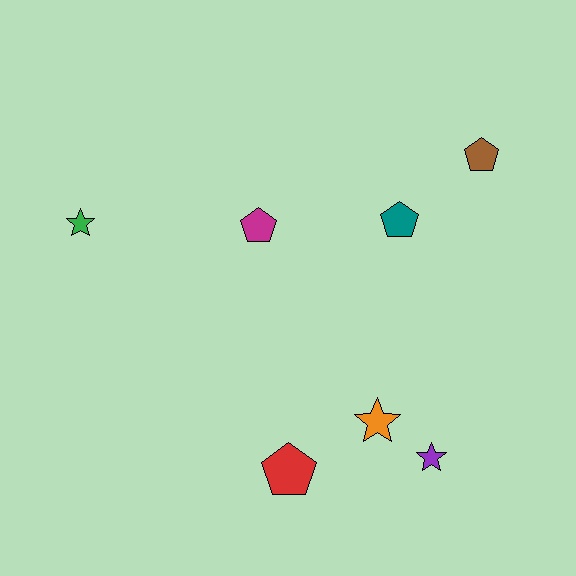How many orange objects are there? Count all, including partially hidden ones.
There is 1 orange object.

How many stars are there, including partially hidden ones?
There are 3 stars.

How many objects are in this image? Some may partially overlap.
There are 7 objects.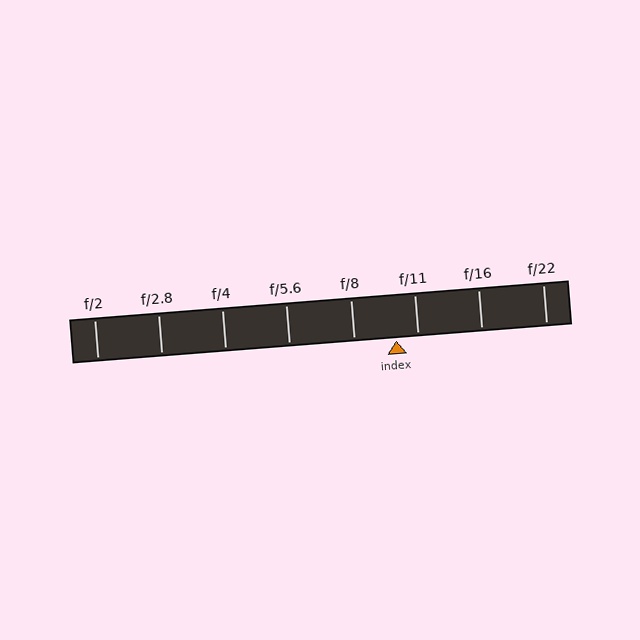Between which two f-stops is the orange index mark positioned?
The index mark is between f/8 and f/11.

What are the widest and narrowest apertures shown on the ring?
The widest aperture shown is f/2 and the narrowest is f/22.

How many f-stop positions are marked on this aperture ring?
There are 8 f-stop positions marked.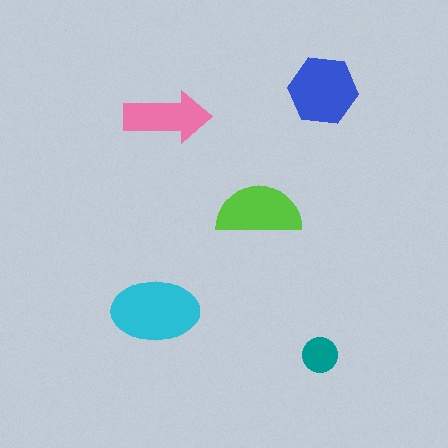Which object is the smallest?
The teal circle.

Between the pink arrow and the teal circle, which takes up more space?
The pink arrow.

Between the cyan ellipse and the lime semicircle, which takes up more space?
The cyan ellipse.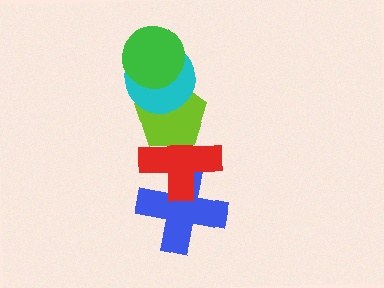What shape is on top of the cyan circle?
The green circle is on top of the cyan circle.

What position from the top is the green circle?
The green circle is 1st from the top.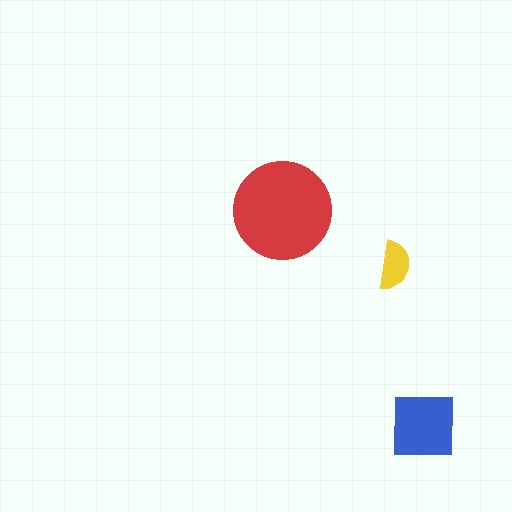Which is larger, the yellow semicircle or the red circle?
The red circle.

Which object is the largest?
The red circle.